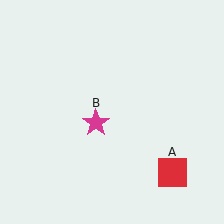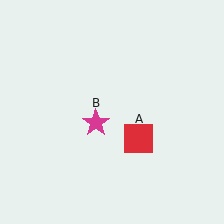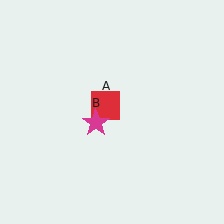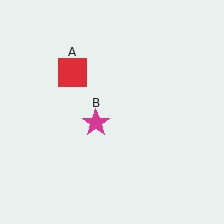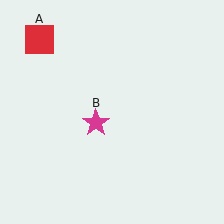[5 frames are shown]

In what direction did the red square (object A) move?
The red square (object A) moved up and to the left.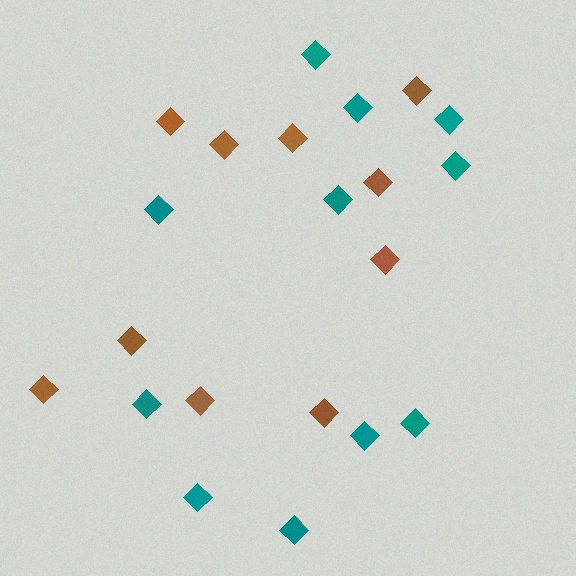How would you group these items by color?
There are 2 groups: one group of teal diamonds (11) and one group of brown diamonds (10).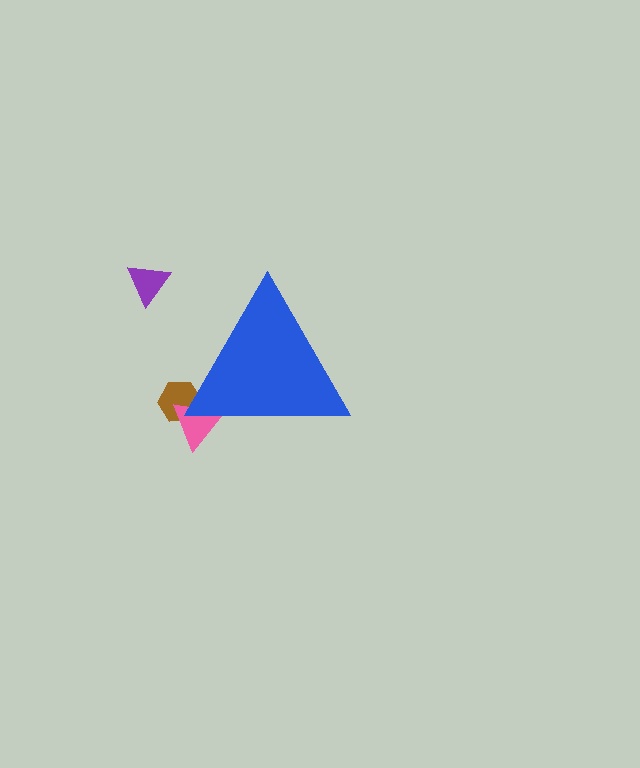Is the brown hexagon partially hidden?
Yes, the brown hexagon is partially hidden behind the blue triangle.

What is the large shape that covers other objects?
A blue triangle.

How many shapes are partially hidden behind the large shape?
2 shapes are partially hidden.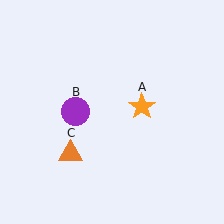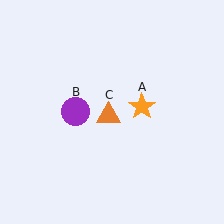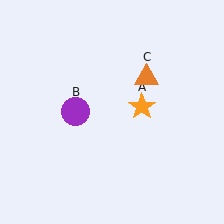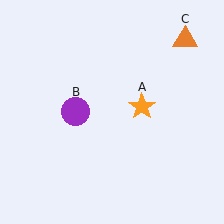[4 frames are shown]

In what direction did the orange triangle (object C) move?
The orange triangle (object C) moved up and to the right.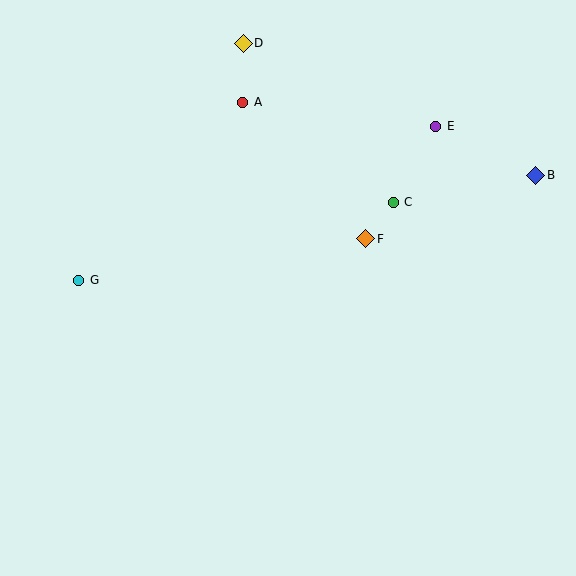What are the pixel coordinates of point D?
Point D is at (243, 43).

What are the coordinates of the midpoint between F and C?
The midpoint between F and C is at (380, 221).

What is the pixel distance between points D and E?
The distance between D and E is 210 pixels.